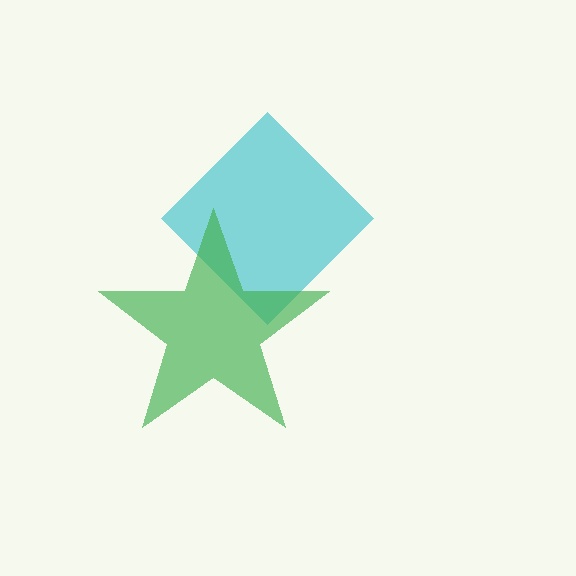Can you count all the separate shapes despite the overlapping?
Yes, there are 2 separate shapes.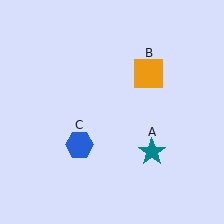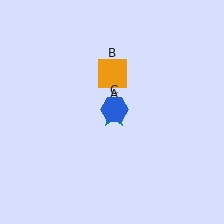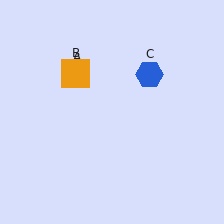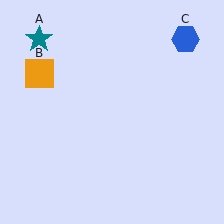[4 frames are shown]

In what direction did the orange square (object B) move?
The orange square (object B) moved left.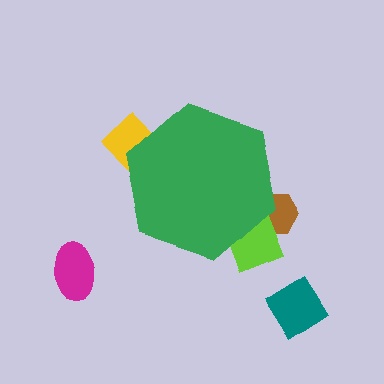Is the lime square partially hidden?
Yes, the lime square is partially hidden behind the green hexagon.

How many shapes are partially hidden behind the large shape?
3 shapes are partially hidden.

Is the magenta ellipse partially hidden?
No, the magenta ellipse is fully visible.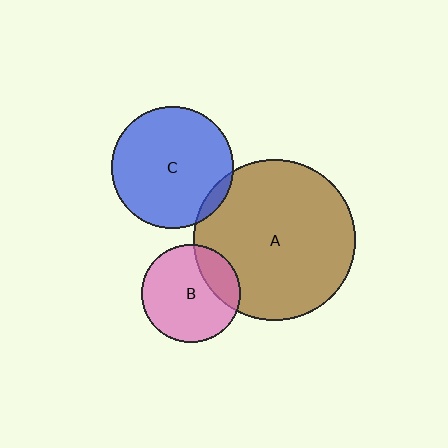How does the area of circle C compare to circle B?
Approximately 1.5 times.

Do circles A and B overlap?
Yes.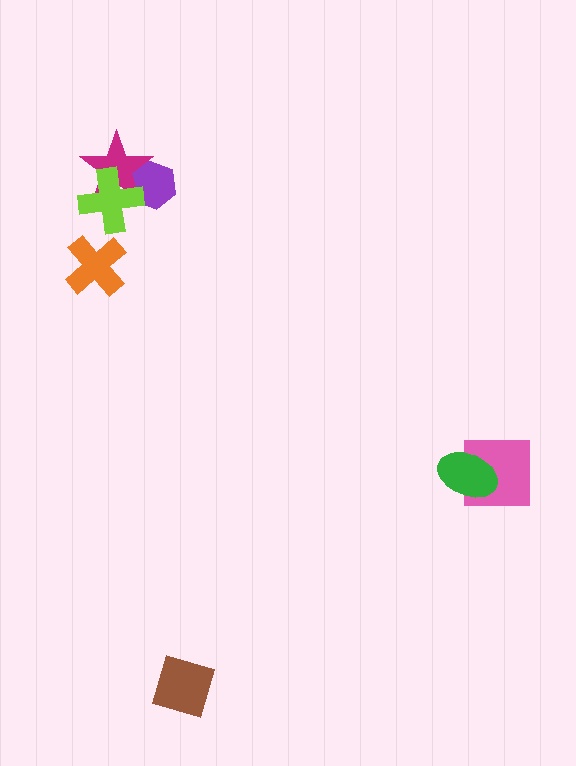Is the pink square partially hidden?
Yes, it is partially covered by another shape.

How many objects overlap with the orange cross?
0 objects overlap with the orange cross.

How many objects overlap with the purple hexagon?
2 objects overlap with the purple hexagon.